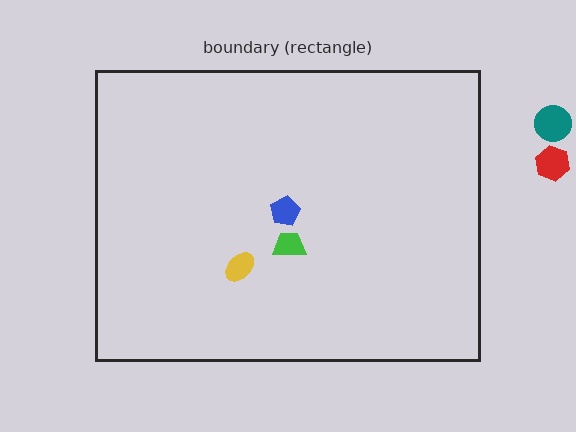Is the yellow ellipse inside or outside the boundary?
Inside.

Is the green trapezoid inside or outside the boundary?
Inside.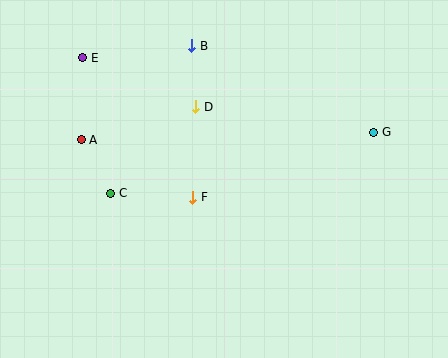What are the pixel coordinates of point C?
Point C is at (111, 193).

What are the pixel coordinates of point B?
Point B is at (192, 46).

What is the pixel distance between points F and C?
The distance between F and C is 82 pixels.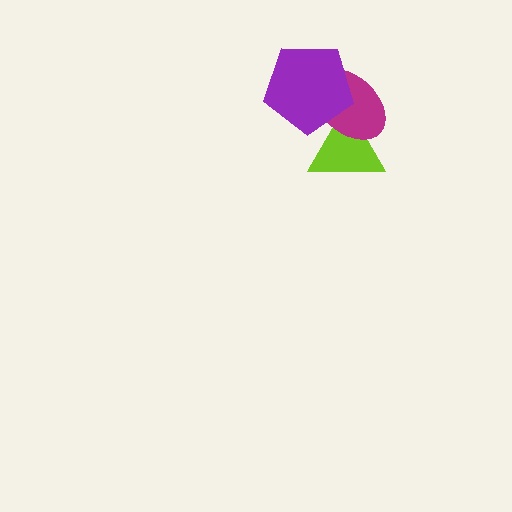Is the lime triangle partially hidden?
Yes, it is partially covered by another shape.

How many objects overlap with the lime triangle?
2 objects overlap with the lime triangle.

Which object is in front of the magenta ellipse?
The purple pentagon is in front of the magenta ellipse.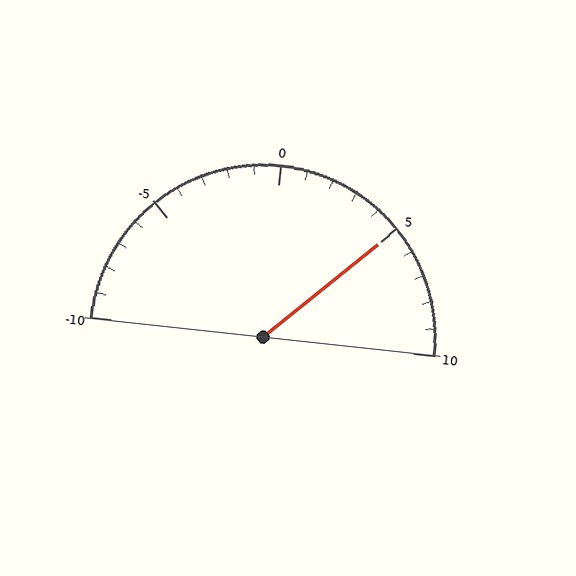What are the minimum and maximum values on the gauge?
The gauge ranges from -10 to 10.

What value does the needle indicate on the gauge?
The needle indicates approximately 5.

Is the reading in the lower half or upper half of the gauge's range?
The reading is in the upper half of the range (-10 to 10).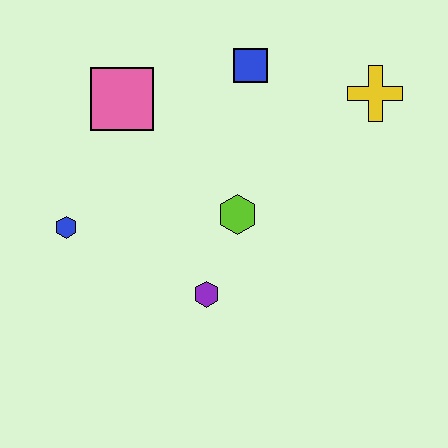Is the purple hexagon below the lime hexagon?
Yes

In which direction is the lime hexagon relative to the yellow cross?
The lime hexagon is to the left of the yellow cross.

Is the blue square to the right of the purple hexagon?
Yes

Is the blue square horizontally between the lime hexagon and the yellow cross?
Yes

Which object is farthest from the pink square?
The yellow cross is farthest from the pink square.